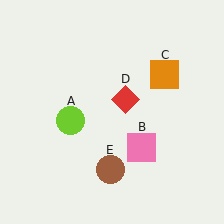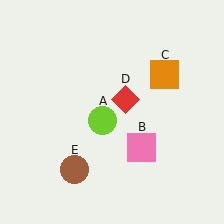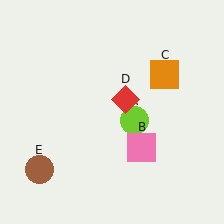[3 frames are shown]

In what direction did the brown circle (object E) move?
The brown circle (object E) moved left.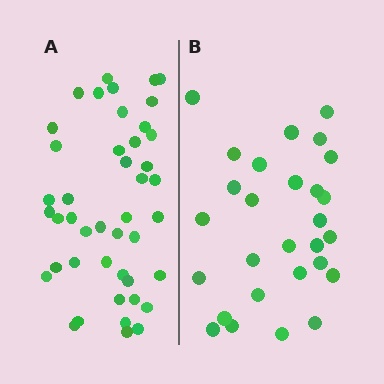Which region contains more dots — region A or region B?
Region A (the left region) has more dots.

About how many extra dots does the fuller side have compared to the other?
Region A has approximately 15 more dots than region B.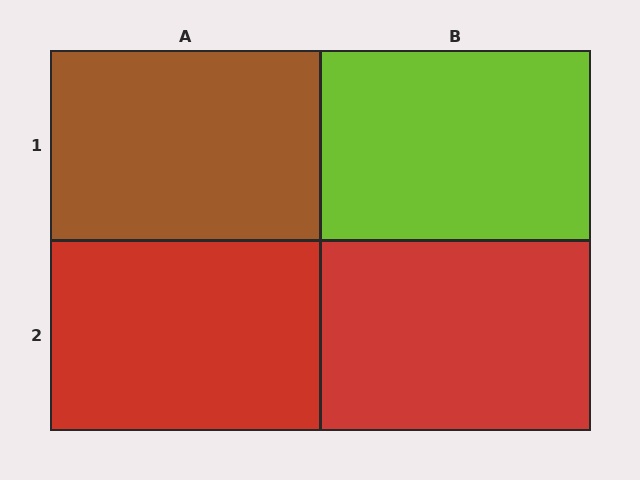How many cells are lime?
1 cell is lime.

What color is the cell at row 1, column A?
Brown.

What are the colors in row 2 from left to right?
Red, red.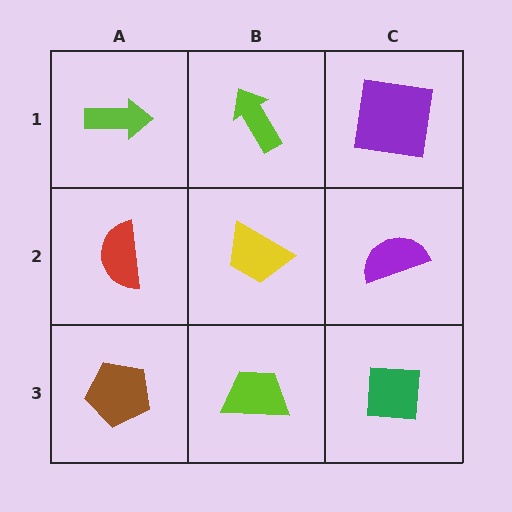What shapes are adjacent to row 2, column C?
A purple square (row 1, column C), a green square (row 3, column C), a yellow trapezoid (row 2, column B).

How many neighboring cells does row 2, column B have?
4.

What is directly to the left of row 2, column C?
A yellow trapezoid.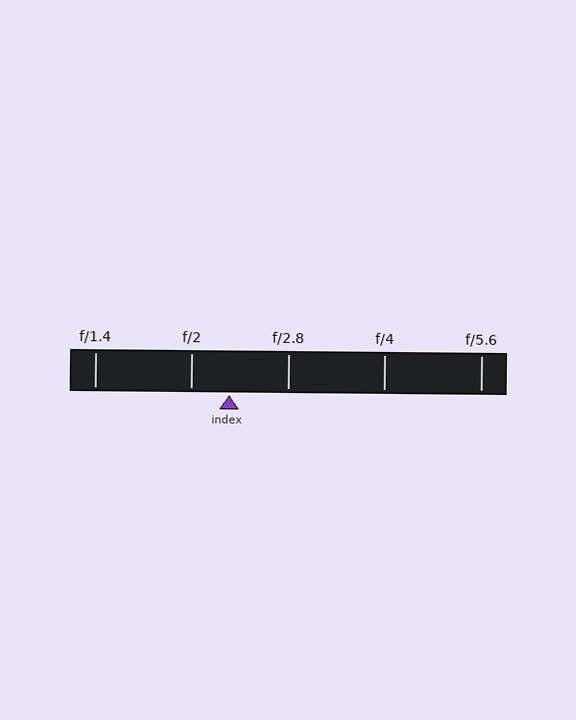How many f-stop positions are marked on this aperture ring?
There are 5 f-stop positions marked.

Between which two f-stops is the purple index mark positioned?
The index mark is between f/2 and f/2.8.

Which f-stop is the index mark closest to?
The index mark is closest to f/2.